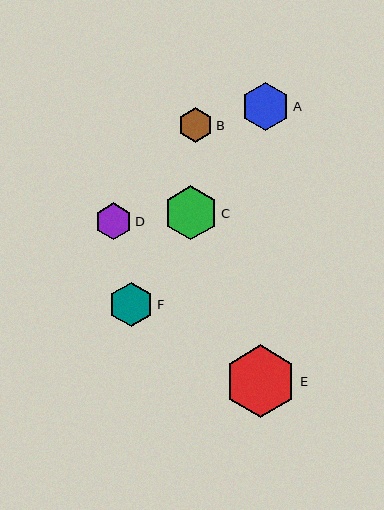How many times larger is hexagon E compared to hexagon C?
Hexagon E is approximately 1.3 times the size of hexagon C.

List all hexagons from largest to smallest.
From largest to smallest: E, C, A, F, D, B.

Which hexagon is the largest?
Hexagon E is the largest with a size of approximately 72 pixels.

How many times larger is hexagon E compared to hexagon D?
Hexagon E is approximately 2.0 times the size of hexagon D.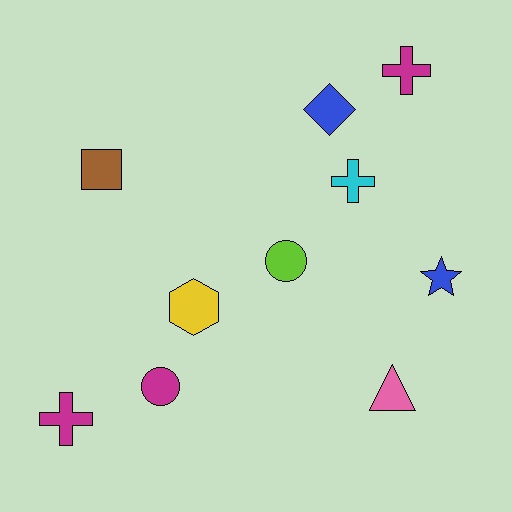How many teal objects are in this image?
There are no teal objects.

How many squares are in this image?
There is 1 square.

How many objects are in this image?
There are 10 objects.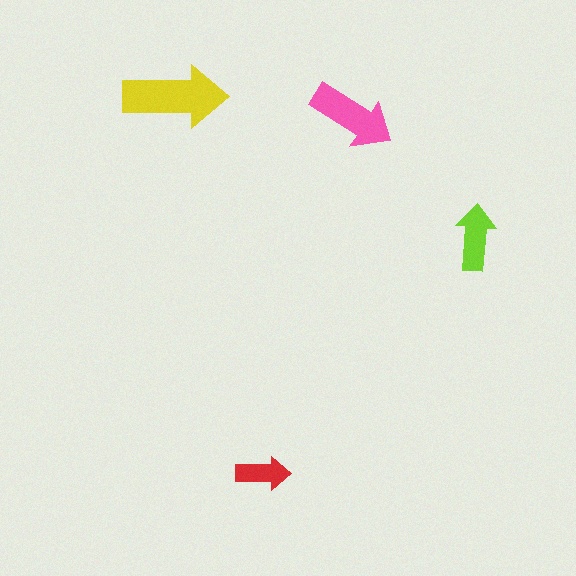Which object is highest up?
The yellow arrow is topmost.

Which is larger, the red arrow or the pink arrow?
The pink one.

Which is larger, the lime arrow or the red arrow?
The lime one.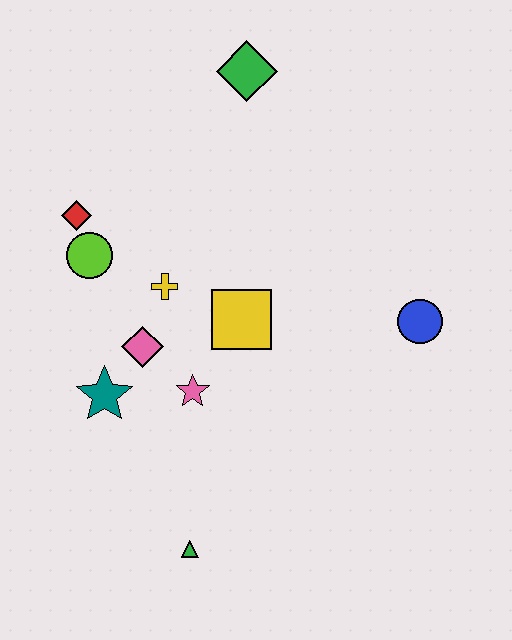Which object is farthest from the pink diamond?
The green diamond is farthest from the pink diamond.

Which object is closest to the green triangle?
The pink star is closest to the green triangle.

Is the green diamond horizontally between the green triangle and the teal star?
No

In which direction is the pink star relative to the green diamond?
The pink star is below the green diamond.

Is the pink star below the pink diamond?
Yes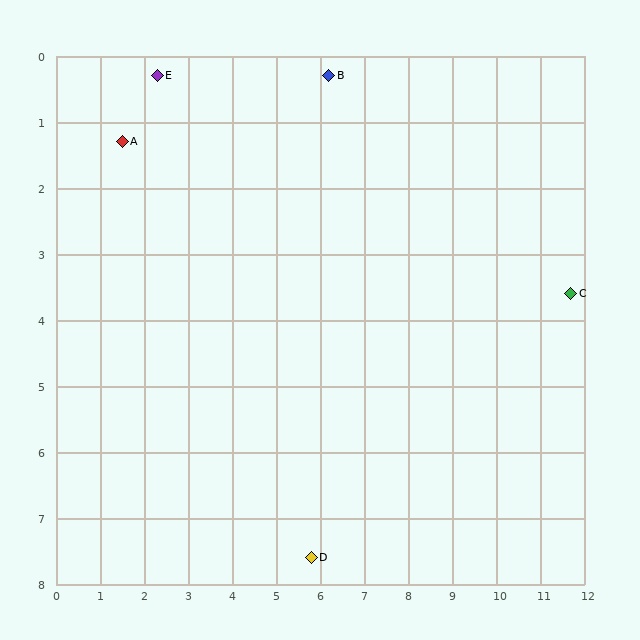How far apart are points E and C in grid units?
Points E and C are about 10.0 grid units apart.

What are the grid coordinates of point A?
Point A is at approximately (1.5, 1.3).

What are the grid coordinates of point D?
Point D is at approximately (5.8, 7.6).